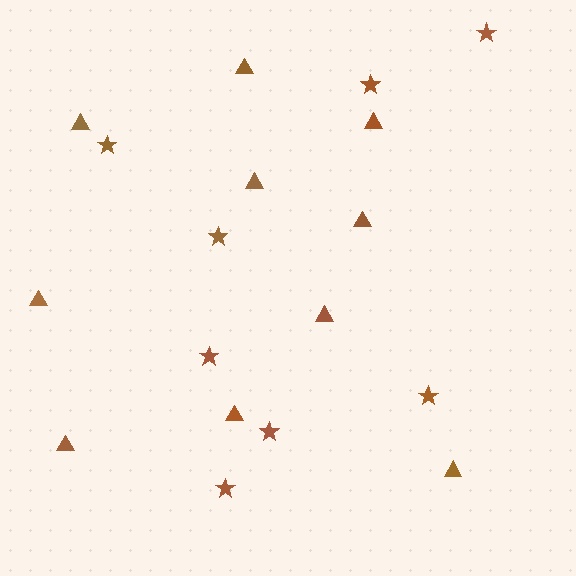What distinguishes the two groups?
There are 2 groups: one group of stars (8) and one group of triangles (10).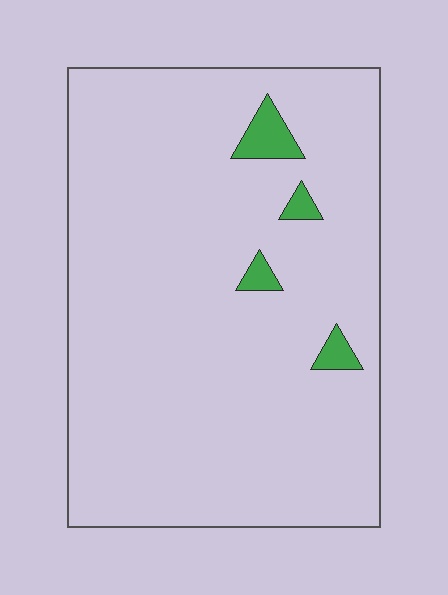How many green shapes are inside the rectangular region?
4.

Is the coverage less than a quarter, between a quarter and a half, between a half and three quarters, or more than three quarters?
Less than a quarter.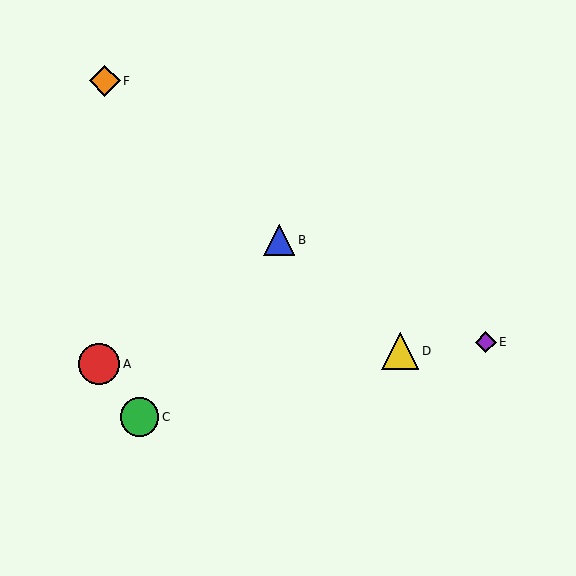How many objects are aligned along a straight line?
3 objects (B, D, F) are aligned along a straight line.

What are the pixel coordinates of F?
Object F is at (105, 81).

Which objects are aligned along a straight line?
Objects B, D, F are aligned along a straight line.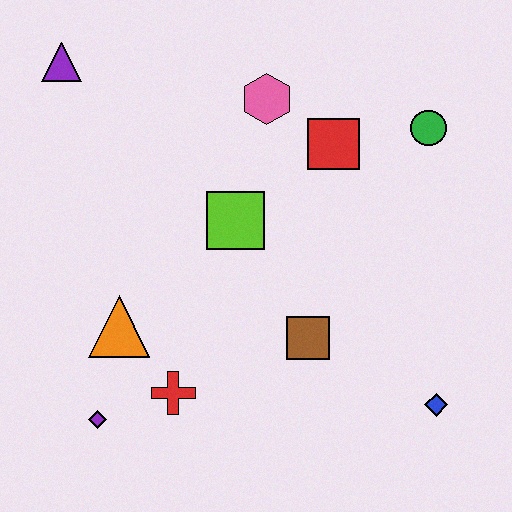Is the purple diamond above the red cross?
No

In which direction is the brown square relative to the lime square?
The brown square is below the lime square.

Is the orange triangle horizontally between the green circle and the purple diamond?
Yes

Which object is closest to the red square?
The pink hexagon is closest to the red square.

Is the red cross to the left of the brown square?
Yes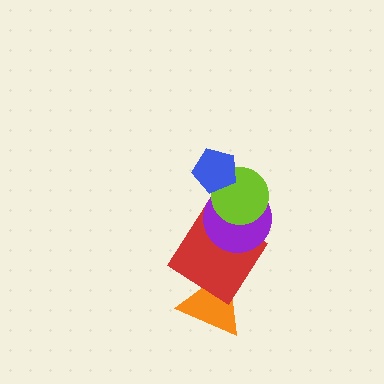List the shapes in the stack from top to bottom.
From top to bottom: the blue pentagon, the lime circle, the purple circle, the red diamond, the orange triangle.